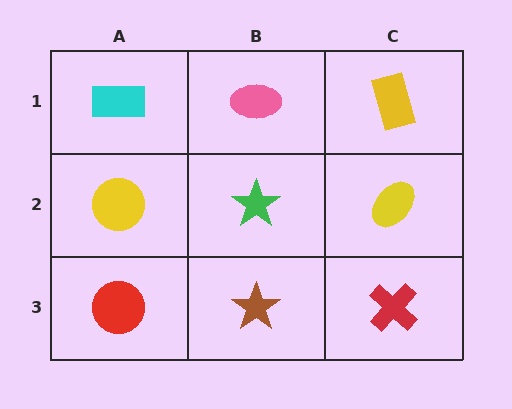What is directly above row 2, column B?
A pink ellipse.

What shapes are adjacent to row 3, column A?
A yellow circle (row 2, column A), a brown star (row 3, column B).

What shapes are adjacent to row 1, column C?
A yellow ellipse (row 2, column C), a pink ellipse (row 1, column B).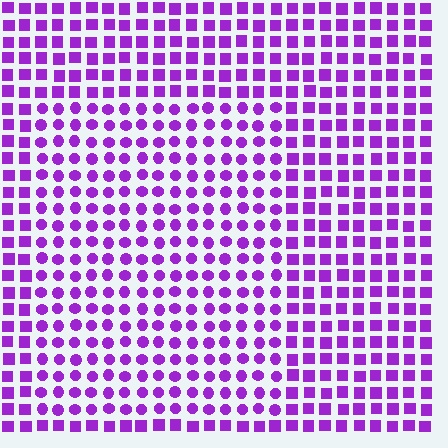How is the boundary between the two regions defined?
The boundary is defined by a change in element shape: circles inside vs. squares outside. All elements share the same color and spacing.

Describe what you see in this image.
The image is filled with small purple elements arranged in a uniform grid. A rectangle-shaped region contains circles, while the surrounding area contains squares. The boundary is defined purely by the change in element shape.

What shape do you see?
I see a rectangle.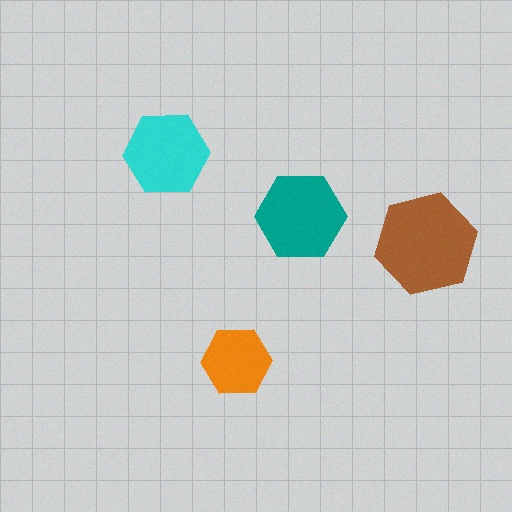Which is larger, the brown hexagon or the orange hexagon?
The brown one.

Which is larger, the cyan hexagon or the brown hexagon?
The brown one.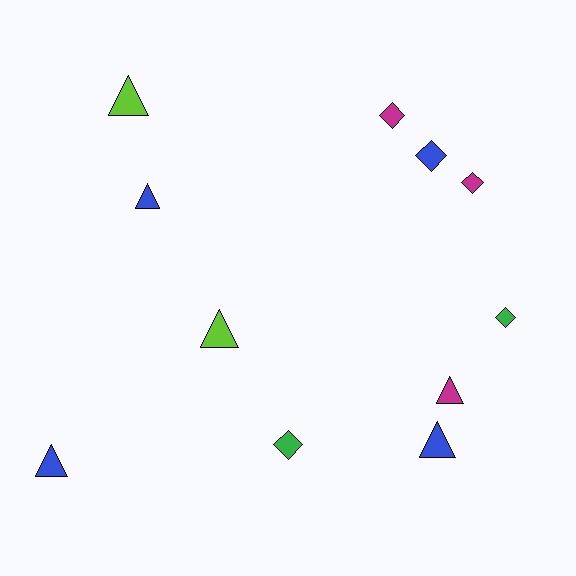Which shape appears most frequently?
Triangle, with 6 objects.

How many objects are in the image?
There are 11 objects.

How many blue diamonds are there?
There is 1 blue diamond.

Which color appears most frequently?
Blue, with 4 objects.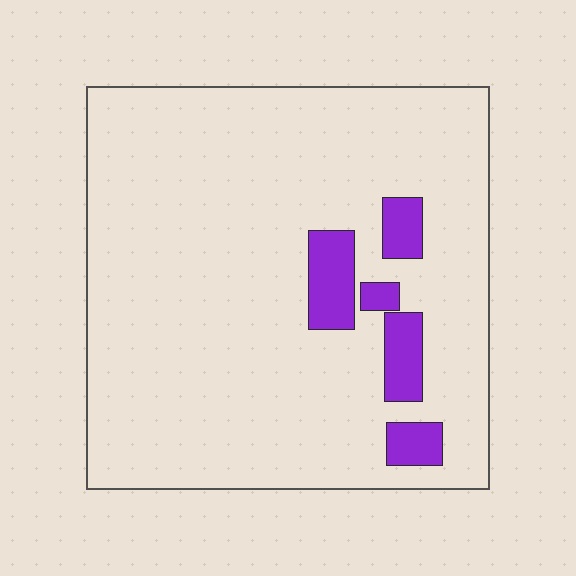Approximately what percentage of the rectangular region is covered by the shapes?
Approximately 10%.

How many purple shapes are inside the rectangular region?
5.